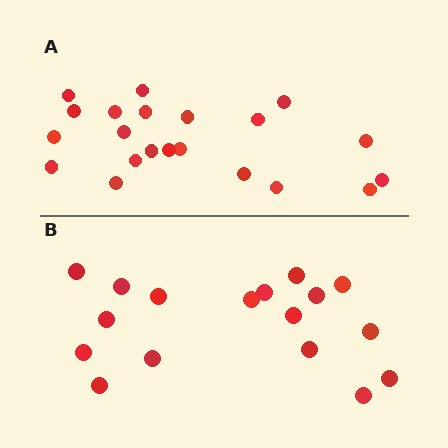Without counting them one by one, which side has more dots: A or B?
Region A (the top region) has more dots.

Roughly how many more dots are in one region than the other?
Region A has about 4 more dots than region B.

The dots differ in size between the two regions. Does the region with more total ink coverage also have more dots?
No. Region B has more total ink coverage because its dots are larger, but region A actually contains more individual dots. Total area can be misleading — the number of items is what matters here.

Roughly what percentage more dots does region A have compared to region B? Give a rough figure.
About 25% more.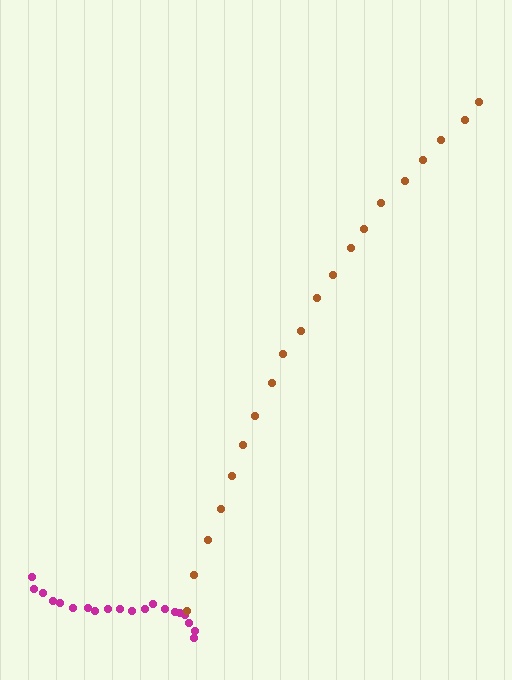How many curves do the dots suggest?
There are 2 distinct paths.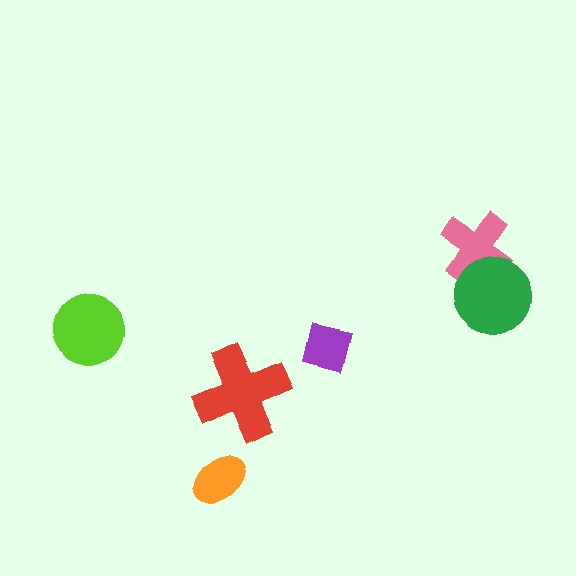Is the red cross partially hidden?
No, no other shape covers it.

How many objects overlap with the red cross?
0 objects overlap with the red cross.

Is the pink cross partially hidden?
Yes, it is partially covered by another shape.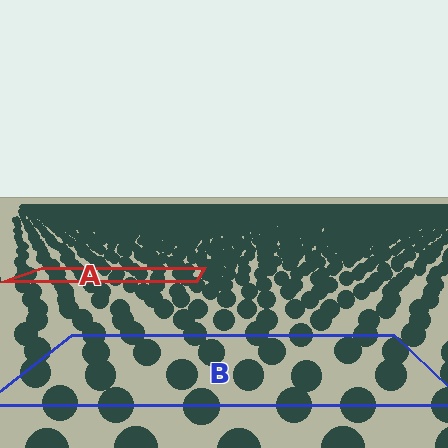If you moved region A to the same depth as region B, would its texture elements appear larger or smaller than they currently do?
They would appear larger. At a closer depth, the same texture elements are projected at a bigger on-screen size.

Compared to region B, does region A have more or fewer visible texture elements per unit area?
Region A has more texture elements per unit area — they are packed more densely because it is farther away.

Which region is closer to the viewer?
Region B is closer. The texture elements there are larger and more spread out.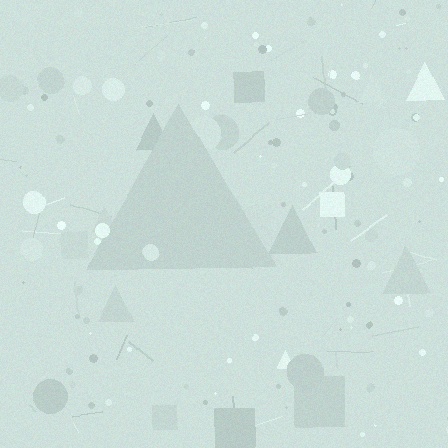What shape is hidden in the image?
A triangle is hidden in the image.